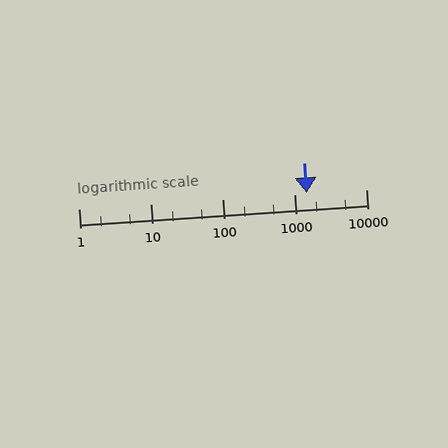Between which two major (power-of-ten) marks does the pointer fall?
The pointer is between 1000 and 10000.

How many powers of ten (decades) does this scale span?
The scale spans 4 decades, from 1 to 10000.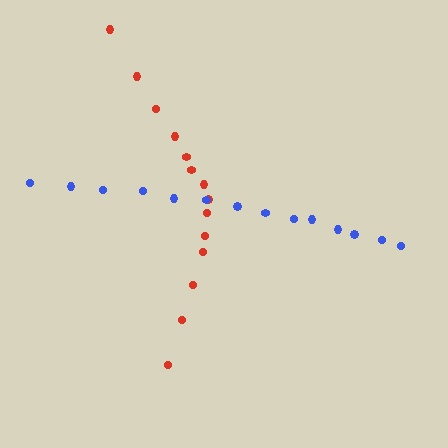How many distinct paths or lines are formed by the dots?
There are 2 distinct paths.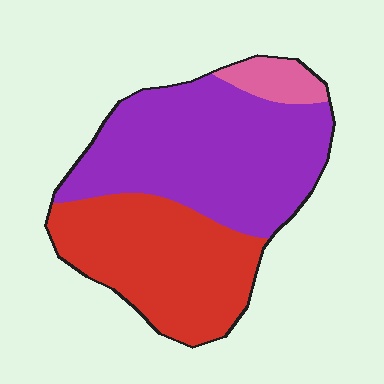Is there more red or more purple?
Purple.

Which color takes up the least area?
Pink, at roughly 5%.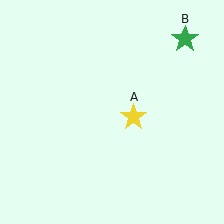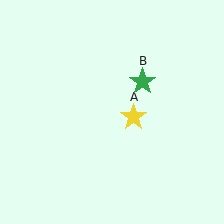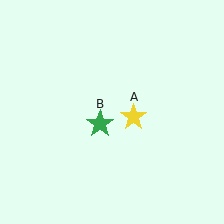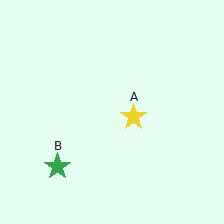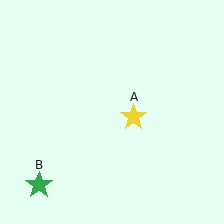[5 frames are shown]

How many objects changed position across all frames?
1 object changed position: green star (object B).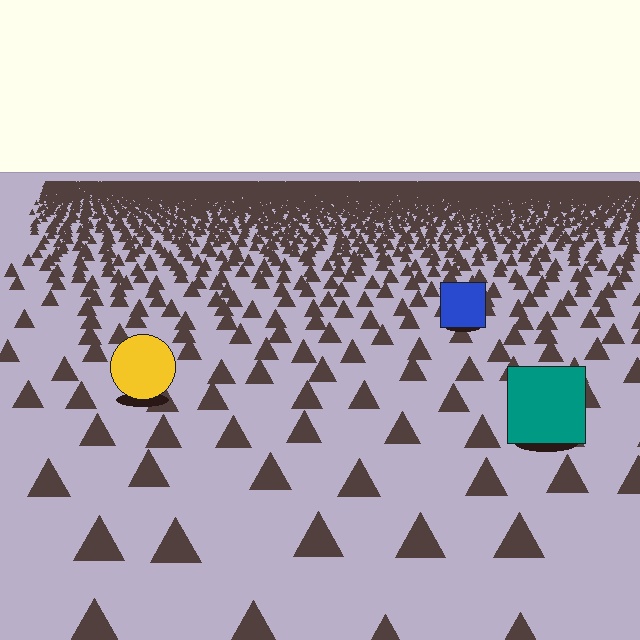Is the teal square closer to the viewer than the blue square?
Yes. The teal square is closer — you can tell from the texture gradient: the ground texture is coarser near it.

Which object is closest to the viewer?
The teal square is closest. The texture marks near it are larger and more spread out.